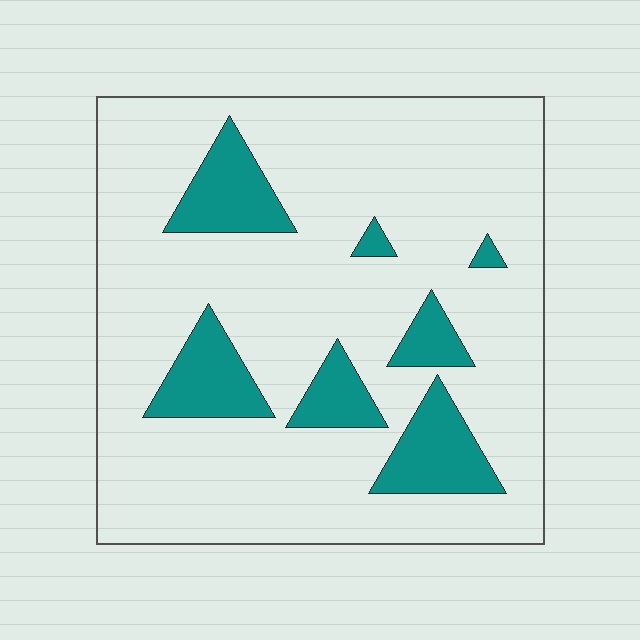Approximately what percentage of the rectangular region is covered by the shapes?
Approximately 15%.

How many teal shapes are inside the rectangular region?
7.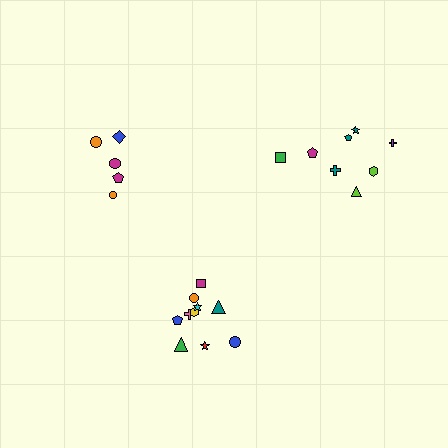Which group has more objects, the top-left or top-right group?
The top-right group.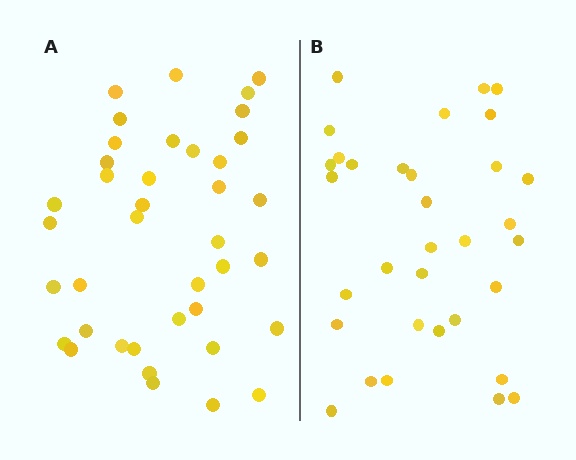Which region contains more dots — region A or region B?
Region A (the left region) has more dots.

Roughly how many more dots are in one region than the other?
Region A has about 6 more dots than region B.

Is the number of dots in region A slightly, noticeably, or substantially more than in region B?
Region A has only slightly more — the two regions are fairly close. The ratio is roughly 1.2 to 1.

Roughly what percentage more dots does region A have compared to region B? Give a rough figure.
About 20% more.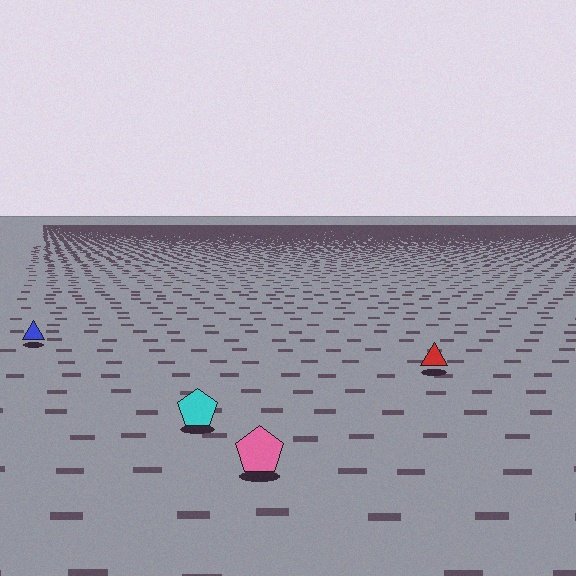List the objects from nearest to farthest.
From nearest to farthest: the pink pentagon, the cyan pentagon, the red triangle, the blue triangle.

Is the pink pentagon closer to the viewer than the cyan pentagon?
Yes. The pink pentagon is closer — you can tell from the texture gradient: the ground texture is coarser near it.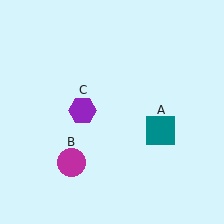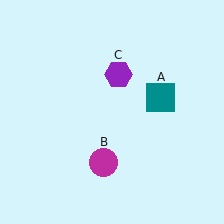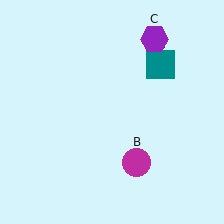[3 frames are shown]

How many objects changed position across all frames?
3 objects changed position: teal square (object A), magenta circle (object B), purple hexagon (object C).